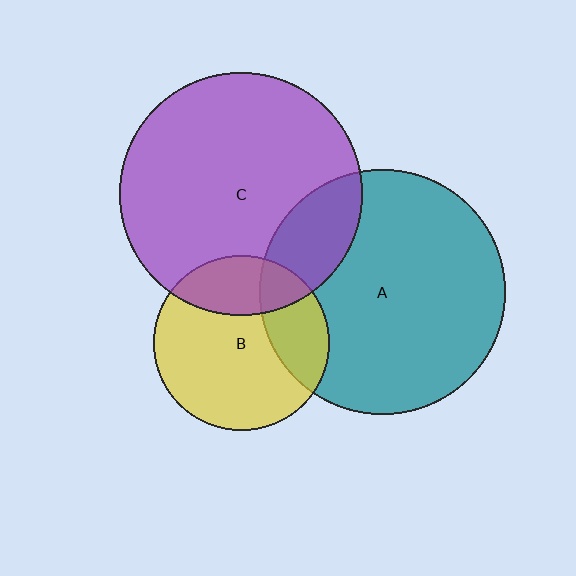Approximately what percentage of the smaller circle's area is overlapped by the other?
Approximately 25%.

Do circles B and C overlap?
Yes.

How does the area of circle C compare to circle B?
Approximately 1.9 times.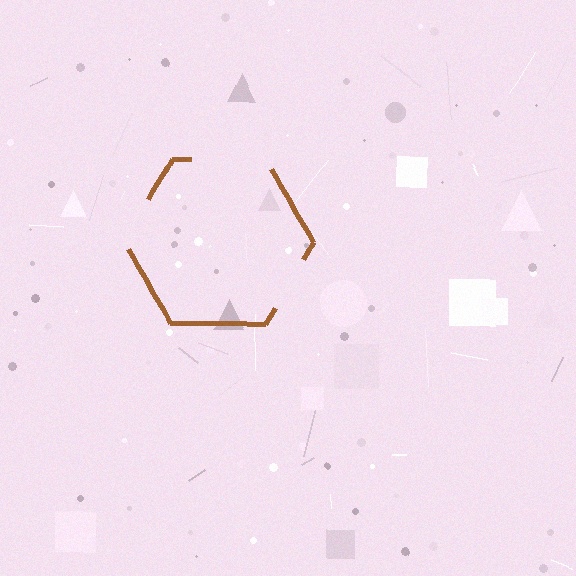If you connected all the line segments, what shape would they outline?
They would outline a hexagon.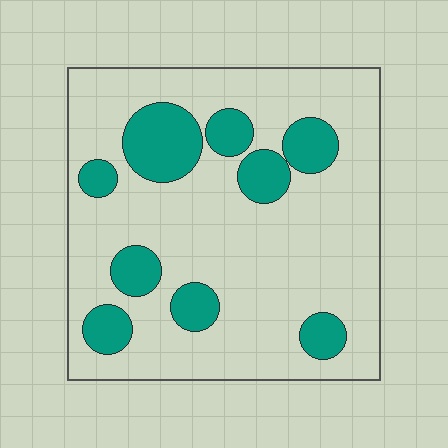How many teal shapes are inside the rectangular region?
9.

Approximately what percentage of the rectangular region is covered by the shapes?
Approximately 20%.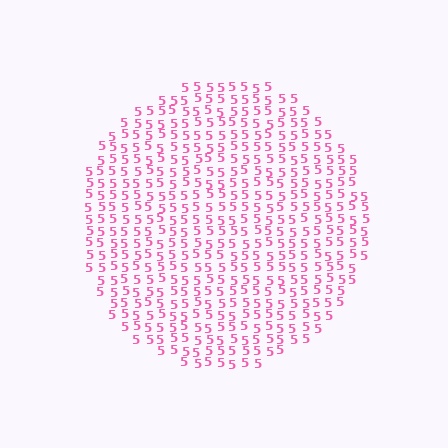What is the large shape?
The large shape is a circle.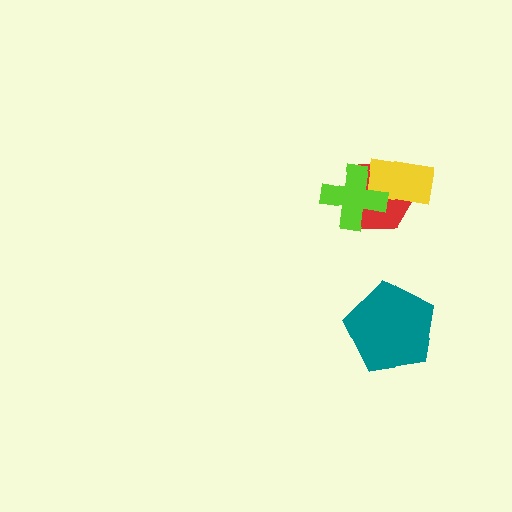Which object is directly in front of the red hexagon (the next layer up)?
The yellow rectangle is directly in front of the red hexagon.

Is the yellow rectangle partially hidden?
Yes, it is partially covered by another shape.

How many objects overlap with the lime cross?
2 objects overlap with the lime cross.